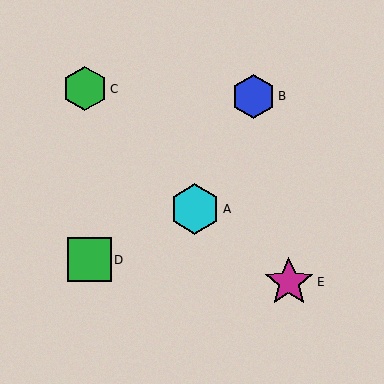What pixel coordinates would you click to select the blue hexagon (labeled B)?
Click at (253, 96) to select the blue hexagon B.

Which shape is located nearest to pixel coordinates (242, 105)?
The blue hexagon (labeled B) at (253, 96) is nearest to that location.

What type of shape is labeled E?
Shape E is a magenta star.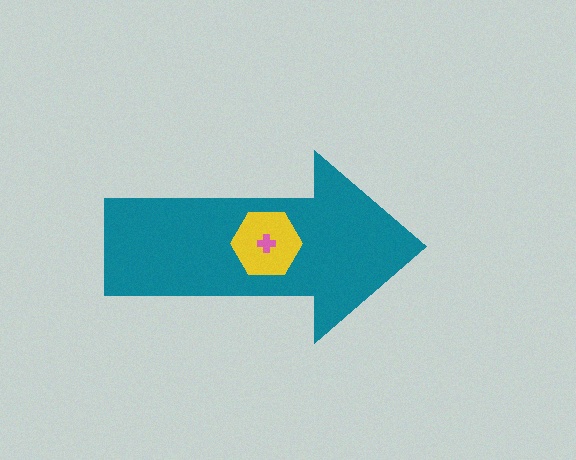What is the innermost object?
The pink cross.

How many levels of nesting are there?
3.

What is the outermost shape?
The teal arrow.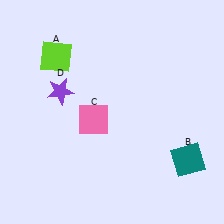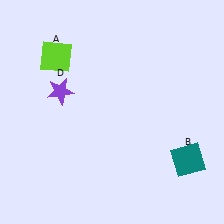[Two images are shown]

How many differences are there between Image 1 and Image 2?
There is 1 difference between the two images.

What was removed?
The pink square (C) was removed in Image 2.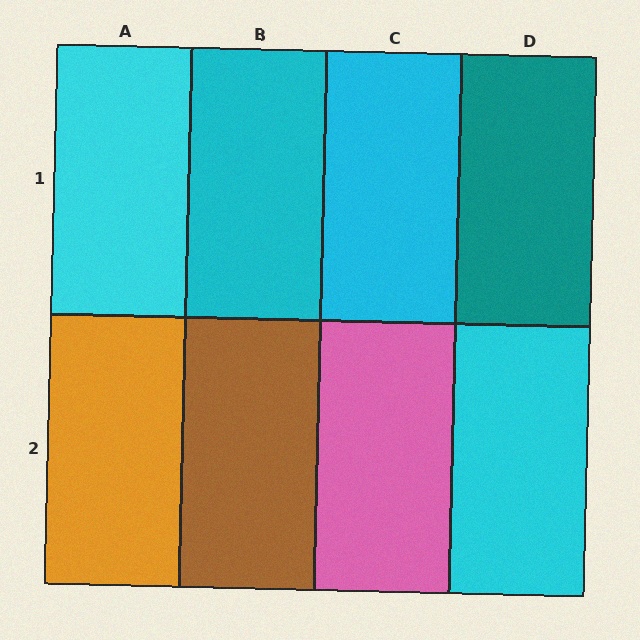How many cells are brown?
1 cell is brown.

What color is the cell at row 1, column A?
Cyan.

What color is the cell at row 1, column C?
Cyan.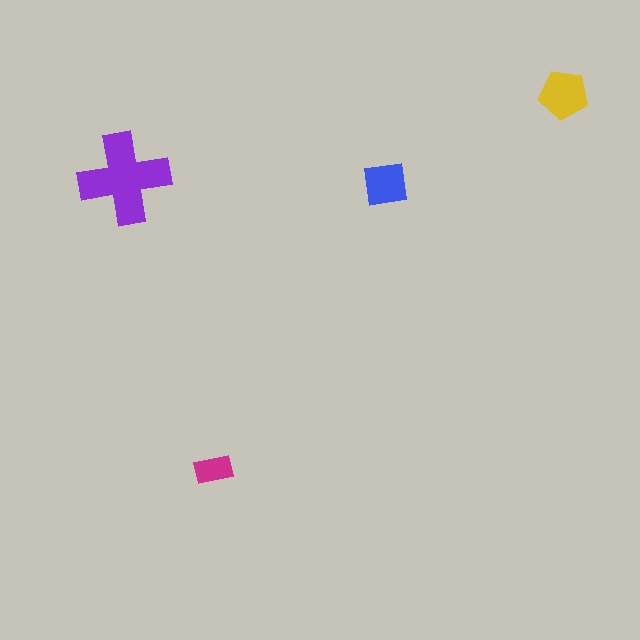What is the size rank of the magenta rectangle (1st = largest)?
4th.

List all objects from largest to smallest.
The purple cross, the yellow pentagon, the blue square, the magenta rectangle.